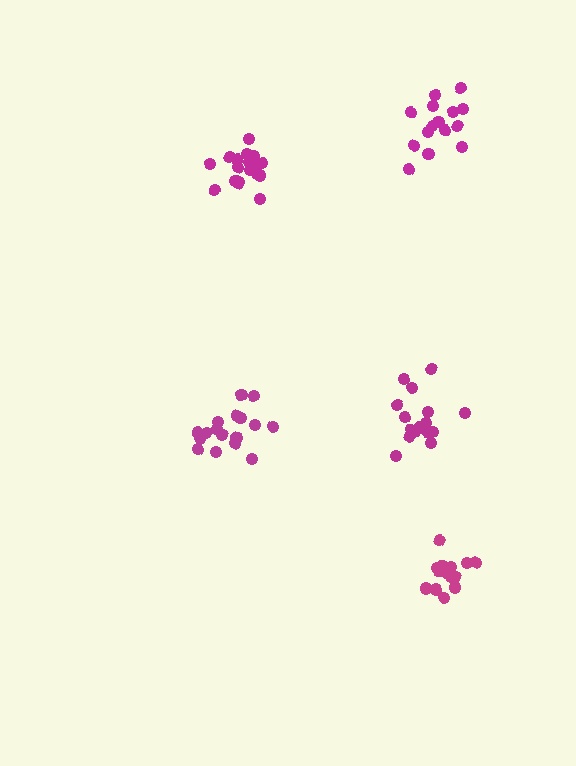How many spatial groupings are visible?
There are 5 spatial groupings.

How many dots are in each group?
Group 1: 17 dots, Group 2: 15 dots, Group 3: 19 dots, Group 4: 16 dots, Group 5: 15 dots (82 total).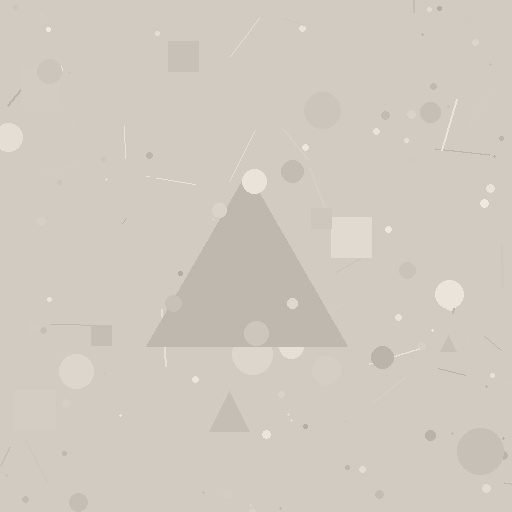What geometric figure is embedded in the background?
A triangle is embedded in the background.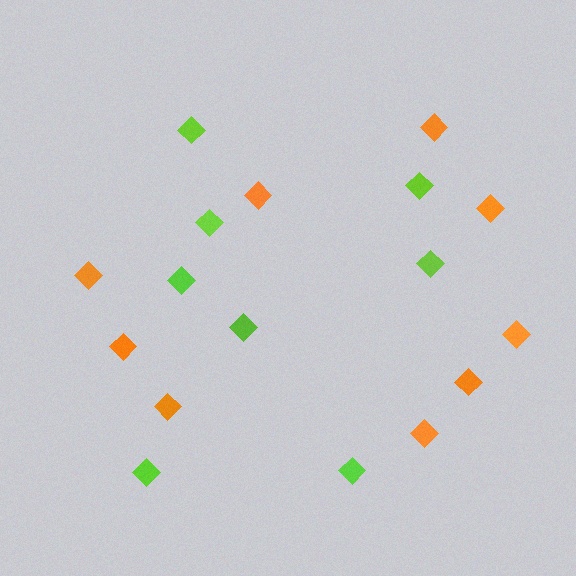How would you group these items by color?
There are 2 groups: one group of orange diamonds (9) and one group of lime diamonds (8).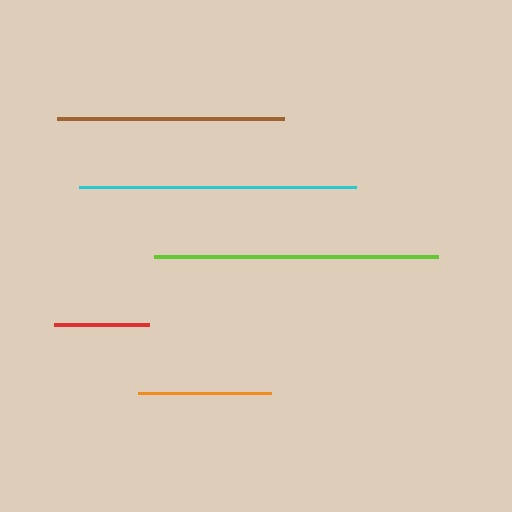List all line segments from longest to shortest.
From longest to shortest: lime, cyan, brown, orange, red.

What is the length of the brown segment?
The brown segment is approximately 228 pixels long.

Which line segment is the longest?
The lime line is the longest at approximately 284 pixels.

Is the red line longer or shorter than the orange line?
The orange line is longer than the red line.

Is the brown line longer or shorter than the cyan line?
The cyan line is longer than the brown line.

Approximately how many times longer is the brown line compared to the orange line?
The brown line is approximately 1.7 times the length of the orange line.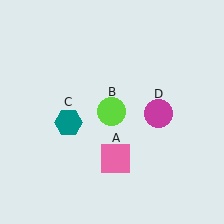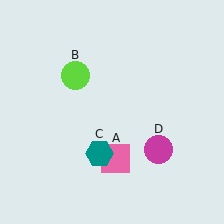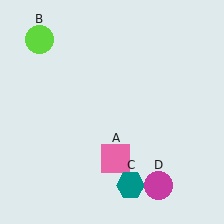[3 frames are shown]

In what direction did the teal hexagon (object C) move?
The teal hexagon (object C) moved down and to the right.